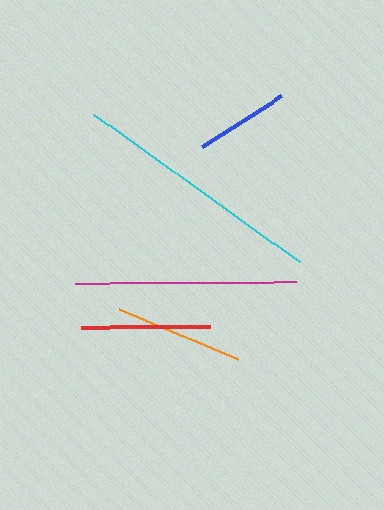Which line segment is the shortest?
The blue line is the shortest at approximately 94 pixels.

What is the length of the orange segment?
The orange segment is approximately 128 pixels long.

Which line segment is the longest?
The cyan line is the longest at approximately 253 pixels.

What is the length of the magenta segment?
The magenta segment is approximately 220 pixels long.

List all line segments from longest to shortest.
From longest to shortest: cyan, magenta, red, orange, blue.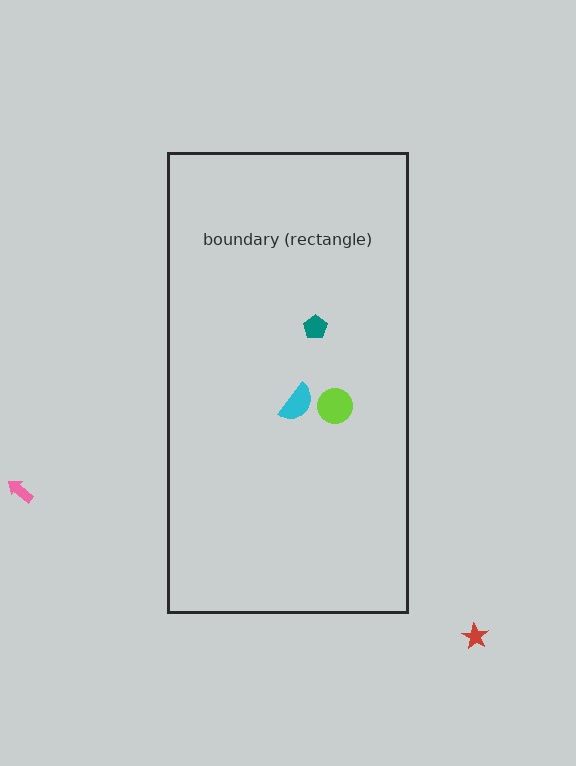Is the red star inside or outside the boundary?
Outside.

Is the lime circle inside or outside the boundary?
Inside.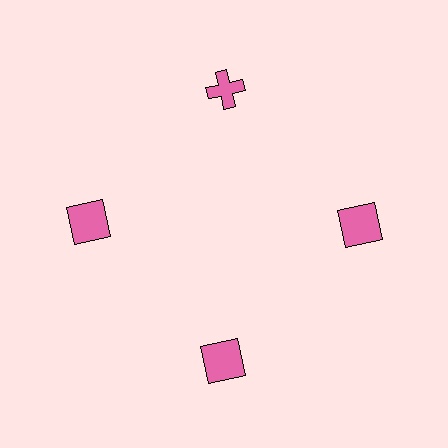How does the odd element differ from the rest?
It has a different shape: cross instead of square.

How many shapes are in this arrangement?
There are 4 shapes arranged in a ring pattern.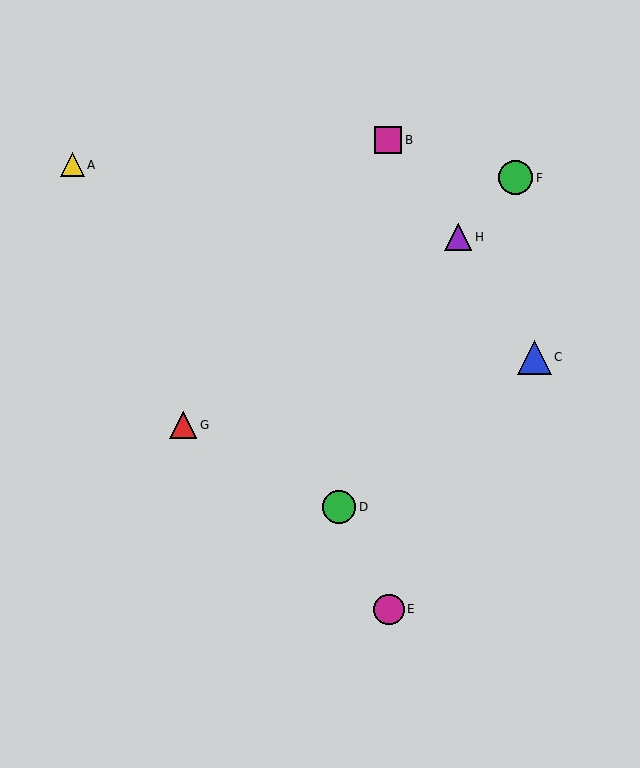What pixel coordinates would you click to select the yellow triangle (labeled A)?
Click at (72, 165) to select the yellow triangle A.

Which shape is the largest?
The green circle (labeled F) is the largest.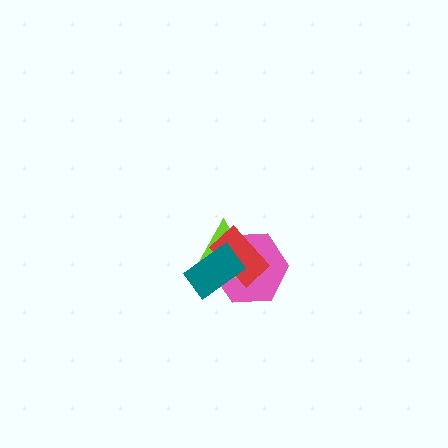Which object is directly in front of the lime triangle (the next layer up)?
The red rectangle is directly in front of the lime triangle.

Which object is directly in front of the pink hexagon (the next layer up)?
The lime triangle is directly in front of the pink hexagon.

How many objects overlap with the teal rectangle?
3 objects overlap with the teal rectangle.